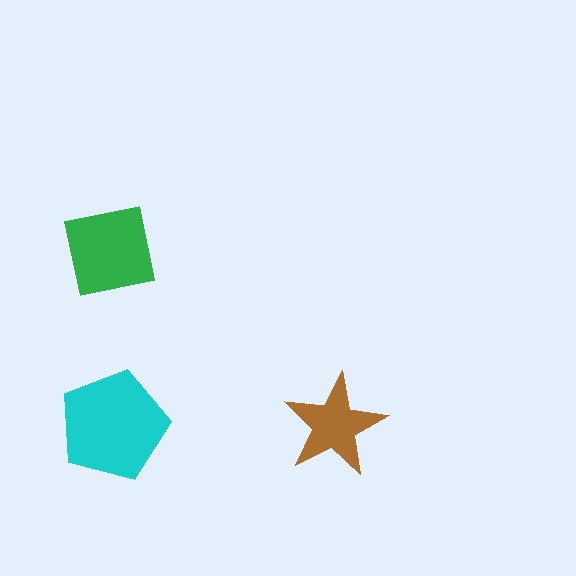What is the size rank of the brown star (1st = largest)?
3rd.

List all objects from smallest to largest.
The brown star, the green square, the cyan pentagon.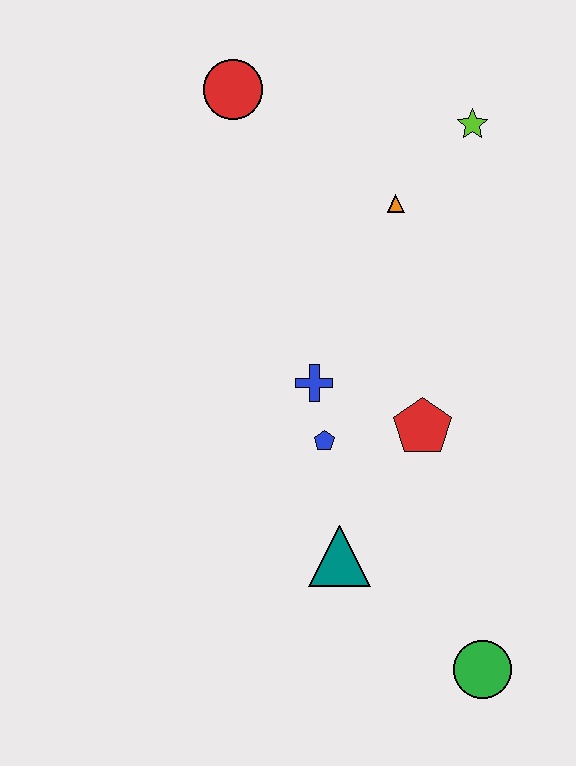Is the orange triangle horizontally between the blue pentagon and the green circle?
Yes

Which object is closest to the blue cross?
The blue pentagon is closest to the blue cross.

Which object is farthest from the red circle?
The green circle is farthest from the red circle.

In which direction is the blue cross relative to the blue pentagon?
The blue cross is above the blue pentagon.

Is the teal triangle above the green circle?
Yes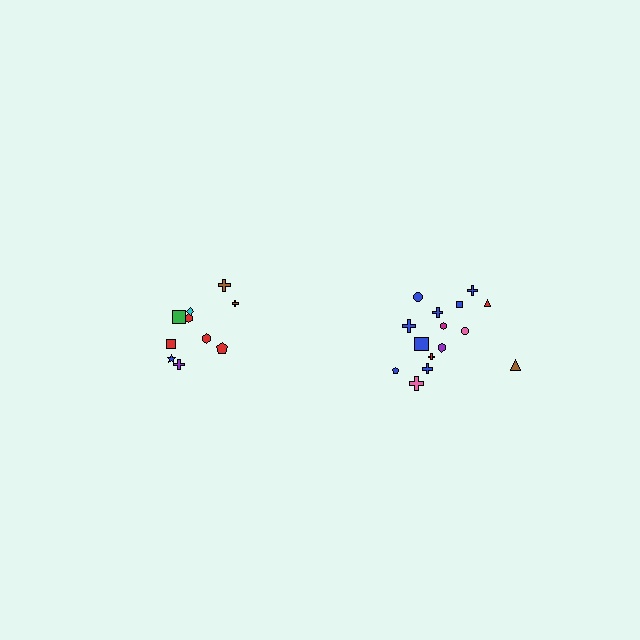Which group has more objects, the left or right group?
The right group.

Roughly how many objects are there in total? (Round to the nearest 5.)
Roughly 25 objects in total.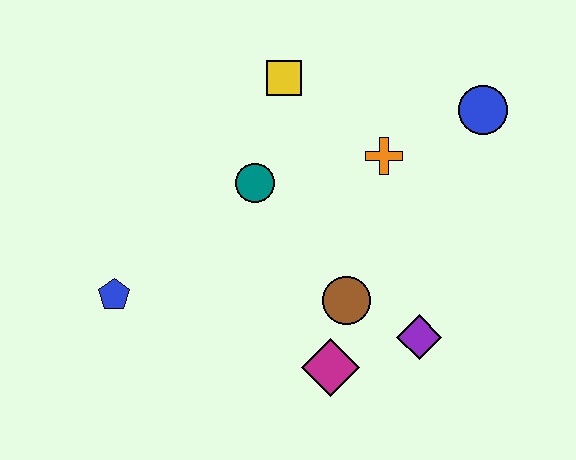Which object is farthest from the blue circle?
The blue pentagon is farthest from the blue circle.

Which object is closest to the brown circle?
The magenta diamond is closest to the brown circle.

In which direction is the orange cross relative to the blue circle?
The orange cross is to the left of the blue circle.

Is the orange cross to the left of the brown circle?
No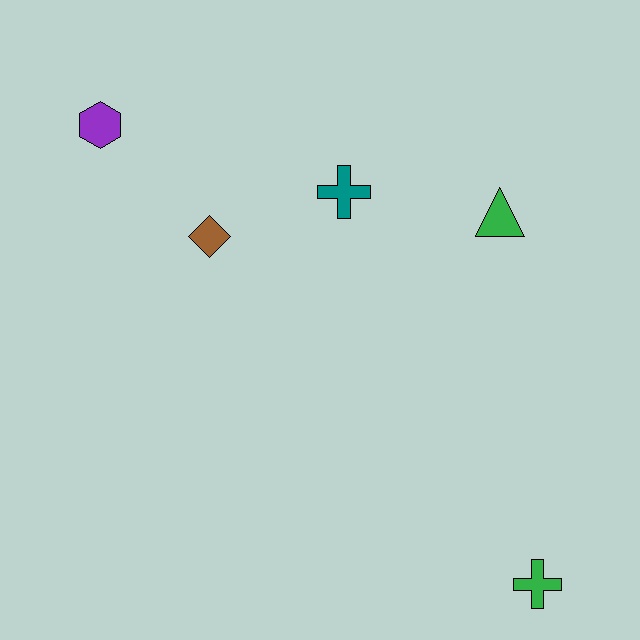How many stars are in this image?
There are no stars.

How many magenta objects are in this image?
There are no magenta objects.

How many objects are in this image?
There are 5 objects.